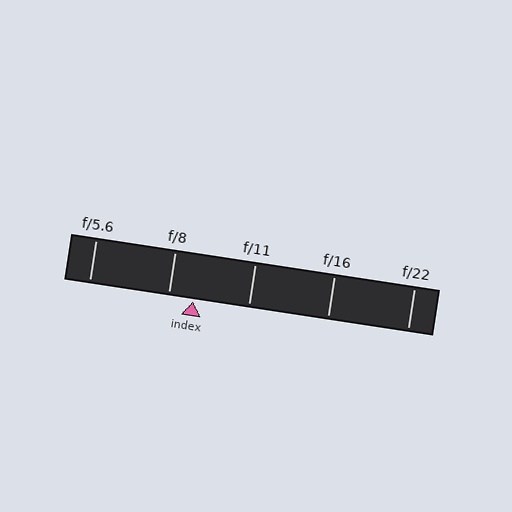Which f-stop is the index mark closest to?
The index mark is closest to f/8.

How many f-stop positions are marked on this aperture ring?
There are 5 f-stop positions marked.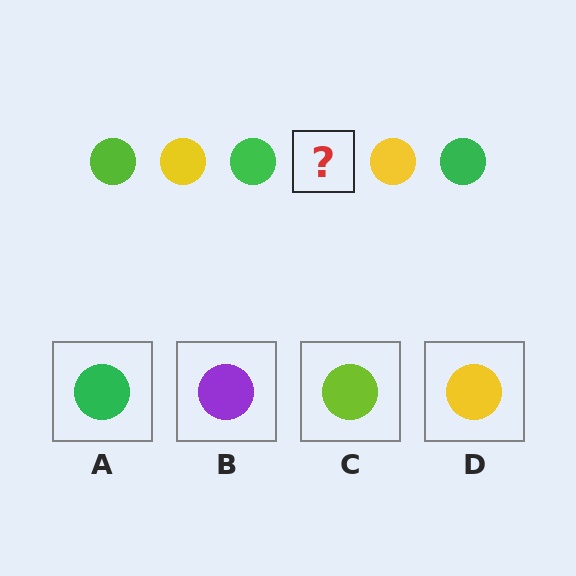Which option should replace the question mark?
Option C.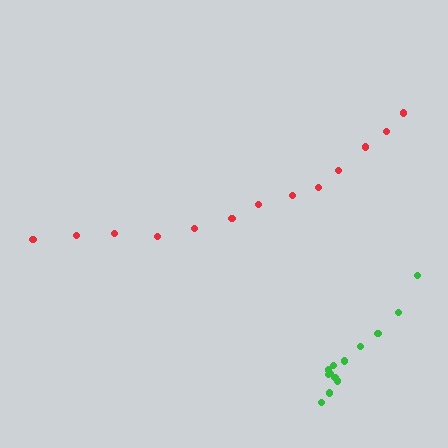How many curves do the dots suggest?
There are 2 distinct paths.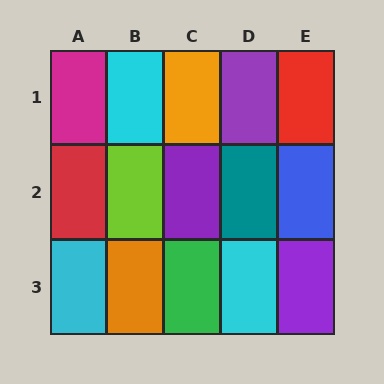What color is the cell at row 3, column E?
Purple.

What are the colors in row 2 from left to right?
Red, lime, purple, teal, blue.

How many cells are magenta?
1 cell is magenta.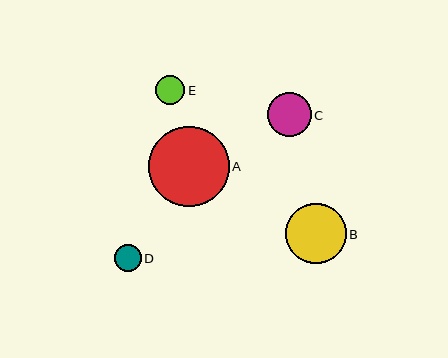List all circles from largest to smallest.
From largest to smallest: A, B, C, E, D.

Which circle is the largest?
Circle A is the largest with a size of approximately 80 pixels.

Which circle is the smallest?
Circle D is the smallest with a size of approximately 27 pixels.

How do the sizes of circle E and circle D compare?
Circle E and circle D are approximately the same size.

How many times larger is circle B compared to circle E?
Circle B is approximately 2.1 times the size of circle E.